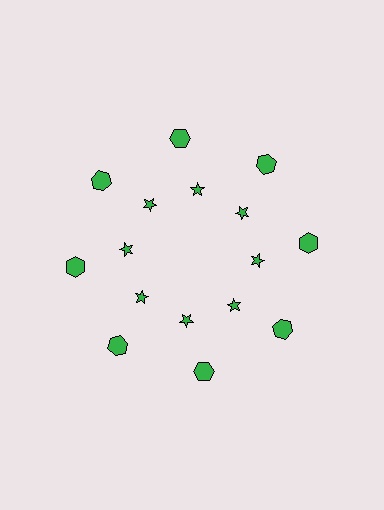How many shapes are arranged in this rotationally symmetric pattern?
There are 16 shapes, arranged in 8 groups of 2.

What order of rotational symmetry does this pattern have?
This pattern has 8-fold rotational symmetry.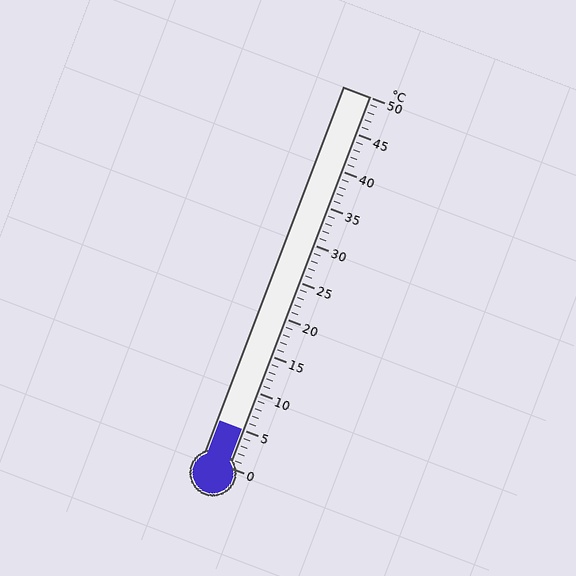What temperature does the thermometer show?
The thermometer shows approximately 5°C.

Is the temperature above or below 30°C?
The temperature is below 30°C.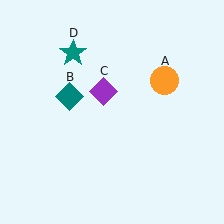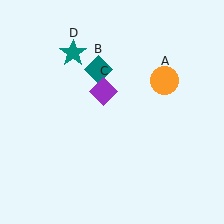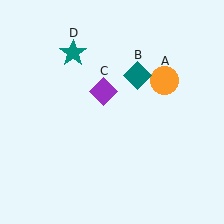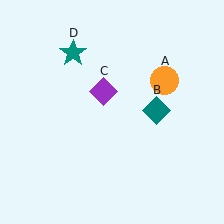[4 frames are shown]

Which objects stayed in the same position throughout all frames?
Orange circle (object A) and purple diamond (object C) and teal star (object D) remained stationary.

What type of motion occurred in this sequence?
The teal diamond (object B) rotated clockwise around the center of the scene.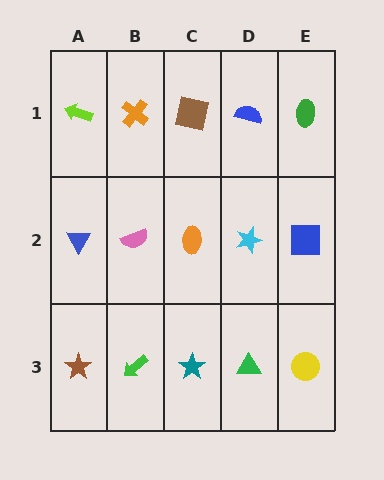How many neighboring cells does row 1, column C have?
3.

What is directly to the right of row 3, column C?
A green triangle.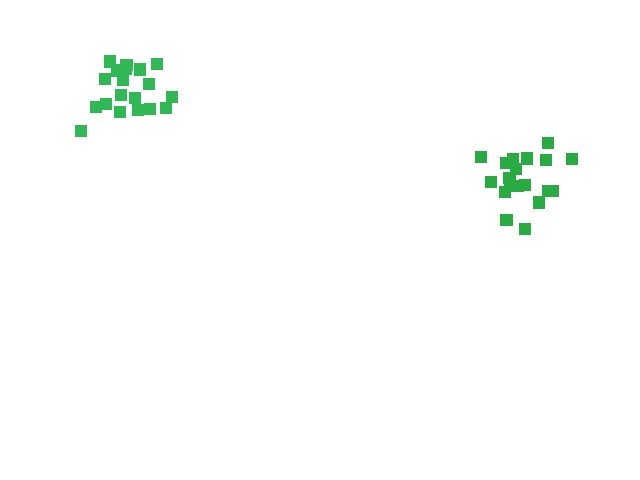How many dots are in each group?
Group 1: 19 dots, Group 2: 19 dots (38 total).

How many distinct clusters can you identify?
There are 2 distinct clusters.